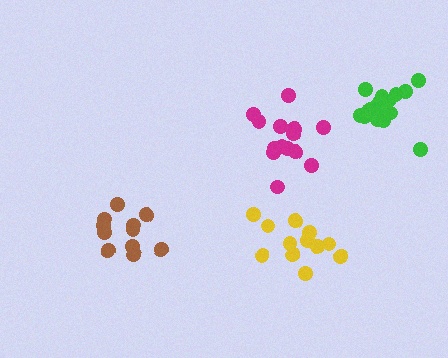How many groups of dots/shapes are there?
There are 4 groups.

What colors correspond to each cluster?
The clusters are colored: brown, magenta, yellow, green.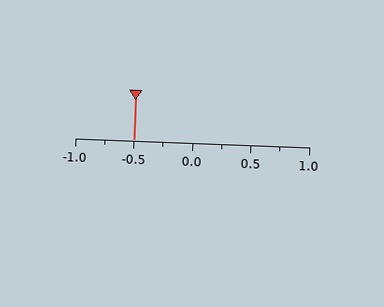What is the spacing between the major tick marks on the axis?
The major ticks are spaced 0.5 apart.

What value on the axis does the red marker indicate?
The marker indicates approximately -0.5.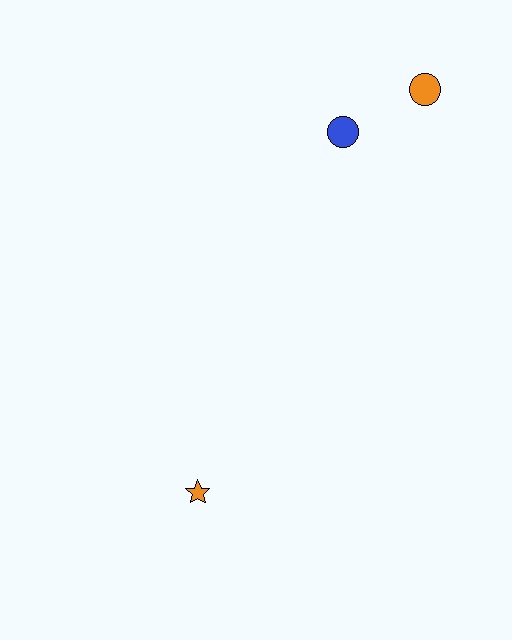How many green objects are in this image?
There are no green objects.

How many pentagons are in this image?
There are no pentagons.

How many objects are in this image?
There are 3 objects.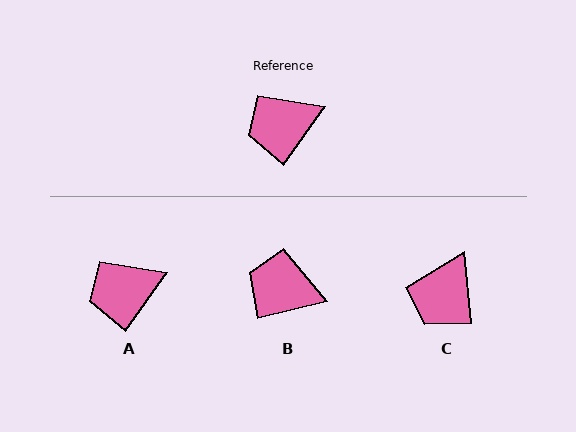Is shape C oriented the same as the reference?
No, it is off by about 40 degrees.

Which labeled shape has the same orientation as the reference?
A.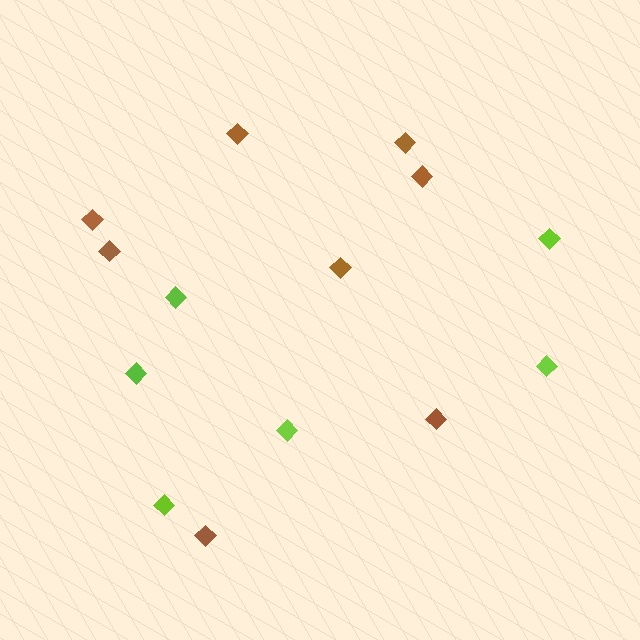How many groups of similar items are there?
There are 2 groups: one group of brown diamonds (8) and one group of lime diamonds (6).